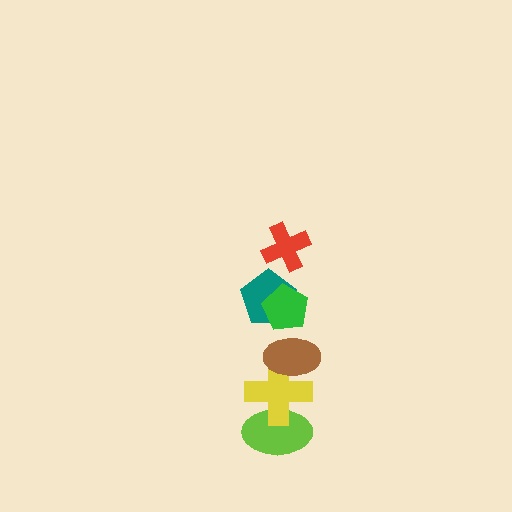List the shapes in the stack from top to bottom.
From top to bottom: the red cross, the green pentagon, the teal pentagon, the brown ellipse, the yellow cross, the lime ellipse.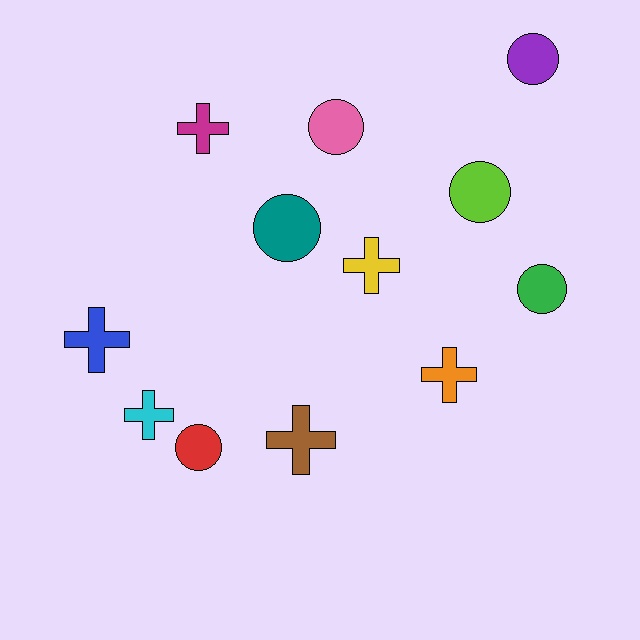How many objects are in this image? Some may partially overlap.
There are 12 objects.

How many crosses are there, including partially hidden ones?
There are 6 crosses.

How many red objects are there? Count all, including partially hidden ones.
There is 1 red object.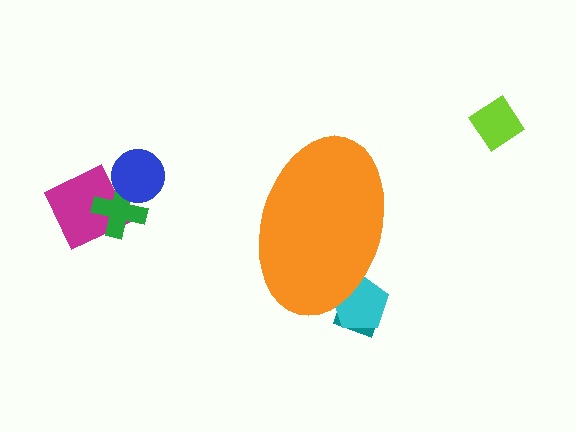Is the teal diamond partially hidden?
Yes, the teal diamond is partially hidden behind the orange ellipse.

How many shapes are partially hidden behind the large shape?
2 shapes are partially hidden.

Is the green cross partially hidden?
No, the green cross is fully visible.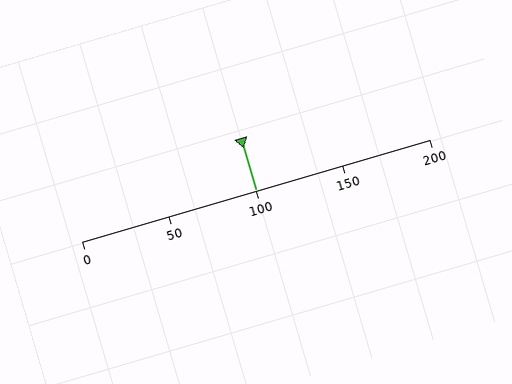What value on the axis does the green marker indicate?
The marker indicates approximately 100.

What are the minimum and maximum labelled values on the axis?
The axis runs from 0 to 200.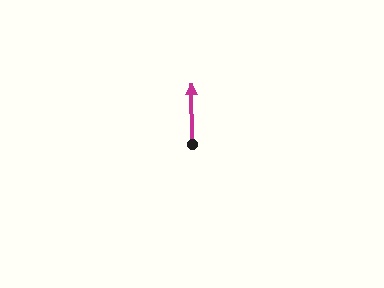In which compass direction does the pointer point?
North.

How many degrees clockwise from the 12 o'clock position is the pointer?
Approximately 359 degrees.